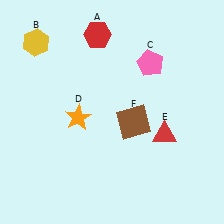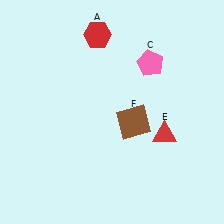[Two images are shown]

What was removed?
The orange star (D), the yellow hexagon (B) were removed in Image 2.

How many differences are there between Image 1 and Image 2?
There are 2 differences between the two images.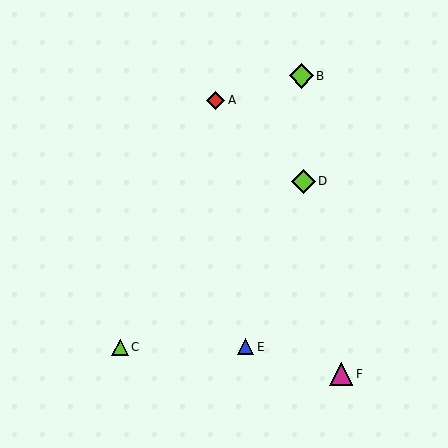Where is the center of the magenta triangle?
The center of the magenta triangle is at (341, 374).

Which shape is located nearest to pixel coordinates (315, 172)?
The lime diamond (labeled D) at (303, 181) is nearest to that location.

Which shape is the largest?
The lime diamond (labeled B) is the largest.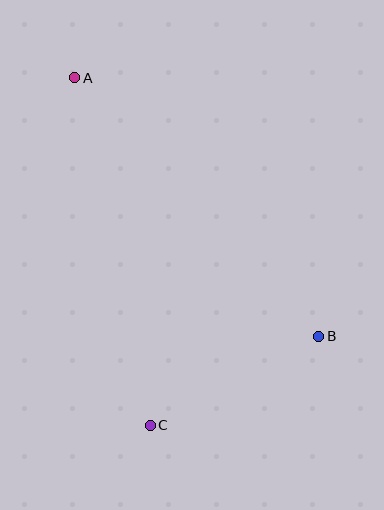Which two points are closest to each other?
Points B and C are closest to each other.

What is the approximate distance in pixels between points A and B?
The distance between A and B is approximately 355 pixels.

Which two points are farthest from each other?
Points A and C are farthest from each other.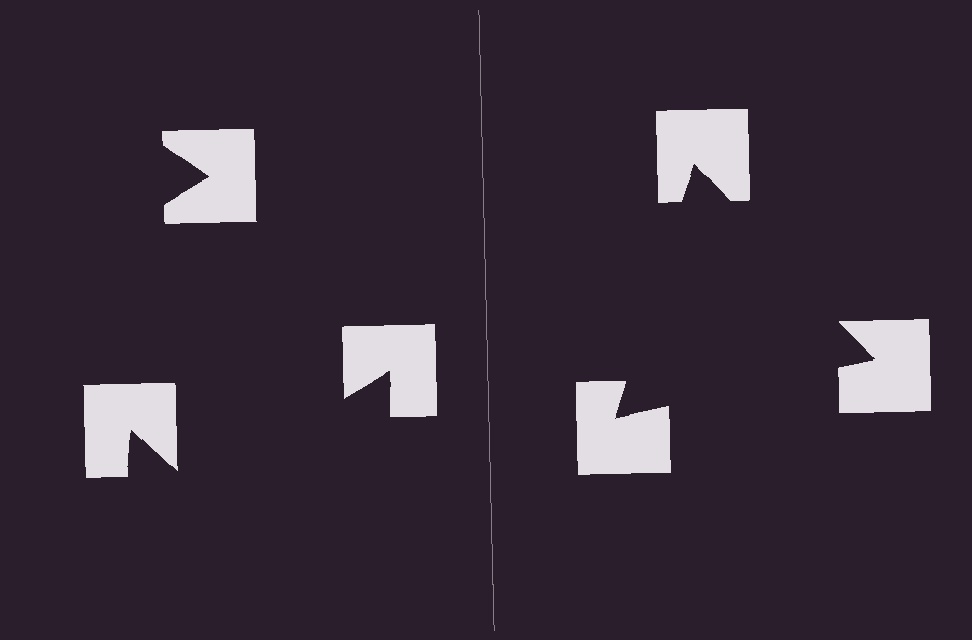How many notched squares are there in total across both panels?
6 — 3 on each side.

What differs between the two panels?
The notched squares are positioned identically on both sides; only the wedge orientations differ. On the right they align to a triangle; on the left they are misaligned.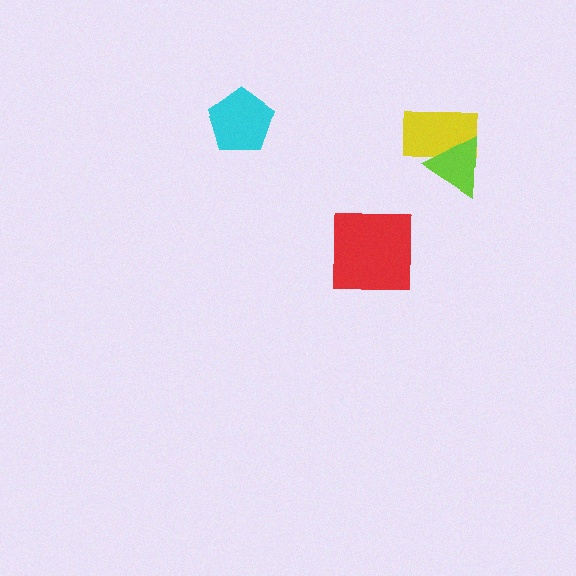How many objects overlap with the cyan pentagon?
0 objects overlap with the cyan pentagon.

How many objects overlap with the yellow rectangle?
1 object overlaps with the yellow rectangle.